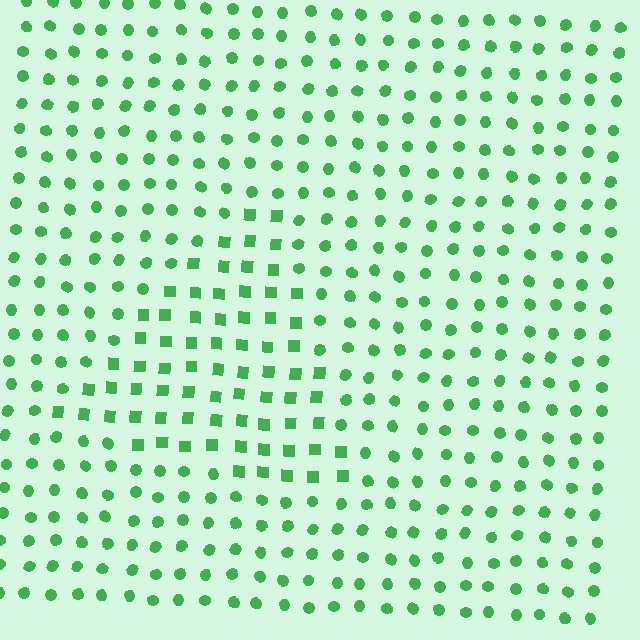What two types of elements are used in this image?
The image uses squares inside the triangle region and circles outside it.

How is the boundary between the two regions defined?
The boundary is defined by a change in element shape: squares inside vs. circles outside. All elements share the same color and spacing.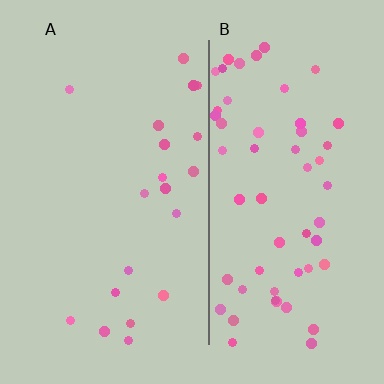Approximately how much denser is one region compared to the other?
Approximately 2.9× — region B over region A.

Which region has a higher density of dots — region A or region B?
B (the right).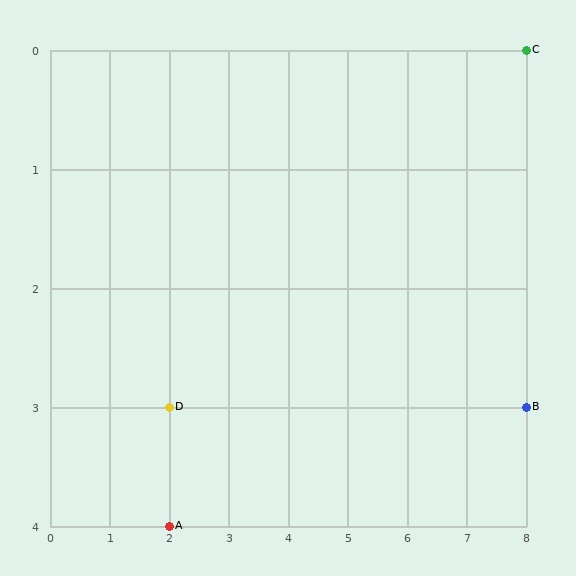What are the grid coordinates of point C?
Point C is at grid coordinates (8, 0).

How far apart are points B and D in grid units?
Points B and D are 6 columns apart.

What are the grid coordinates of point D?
Point D is at grid coordinates (2, 3).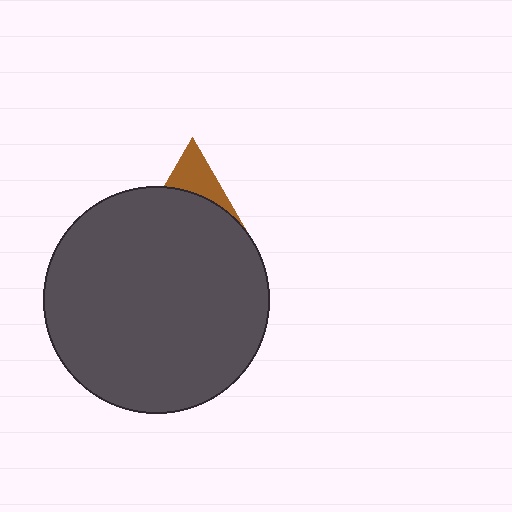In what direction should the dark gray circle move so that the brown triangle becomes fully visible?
The dark gray circle should move down. That is the shortest direction to clear the overlap and leave the brown triangle fully visible.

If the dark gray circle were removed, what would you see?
You would see the complete brown triangle.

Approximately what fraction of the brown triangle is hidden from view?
Roughly 63% of the brown triangle is hidden behind the dark gray circle.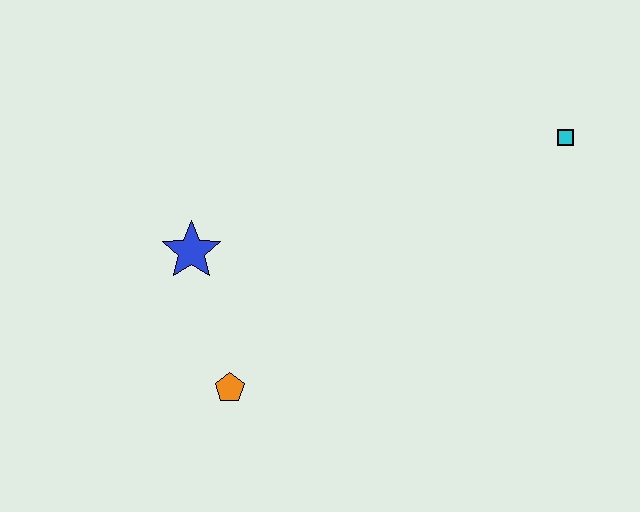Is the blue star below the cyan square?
Yes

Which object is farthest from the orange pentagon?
The cyan square is farthest from the orange pentagon.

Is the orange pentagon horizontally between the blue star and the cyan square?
Yes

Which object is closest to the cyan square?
The blue star is closest to the cyan square.